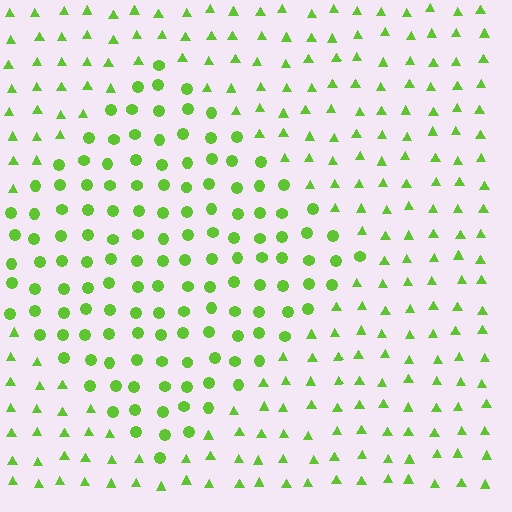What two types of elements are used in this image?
The image uses circles inside the diamond region and triangles outside it.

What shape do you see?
I see a diamond.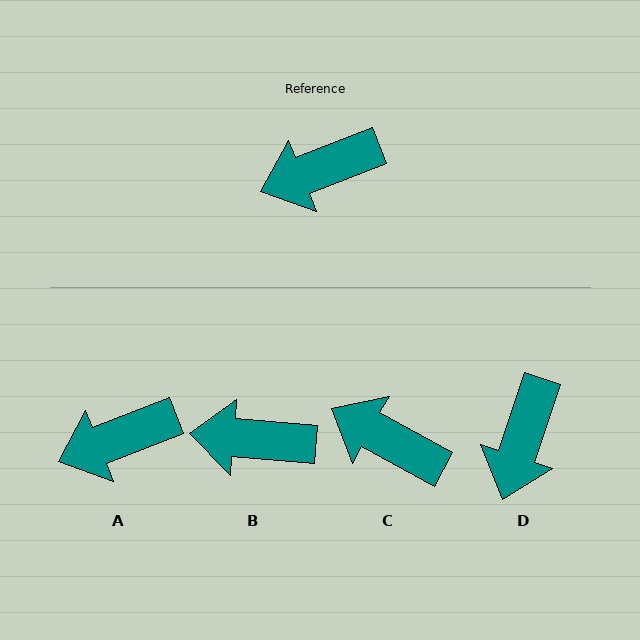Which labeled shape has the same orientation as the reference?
A.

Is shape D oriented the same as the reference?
No, it is off by about 50 degrees.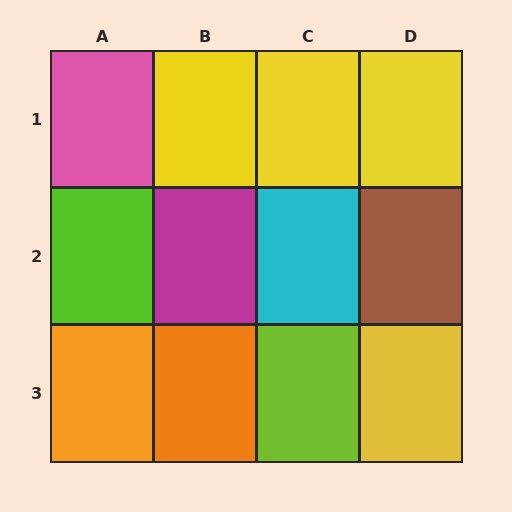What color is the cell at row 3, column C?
Lime.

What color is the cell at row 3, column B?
Orange.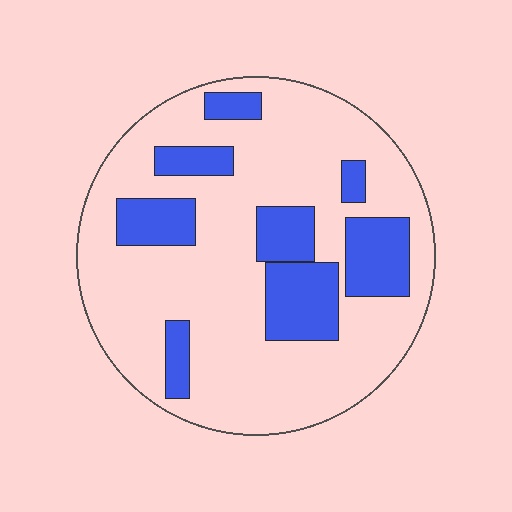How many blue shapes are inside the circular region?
8.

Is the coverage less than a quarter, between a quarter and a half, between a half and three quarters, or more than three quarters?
Less than a quarter.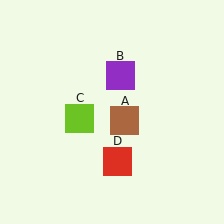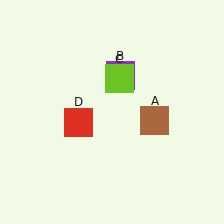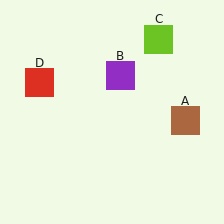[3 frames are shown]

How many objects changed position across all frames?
3 objects changed position: brown square (object A), lime square (object C), red square (object D).